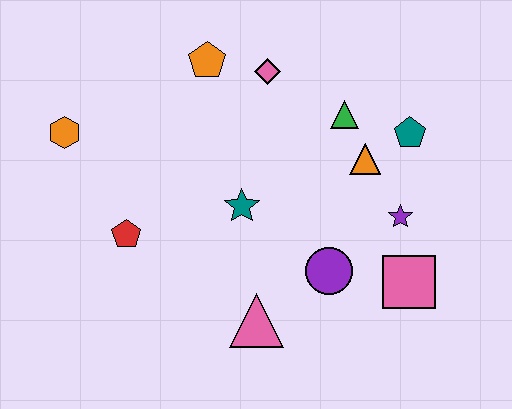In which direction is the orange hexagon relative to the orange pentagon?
The orange hexagon is to the left of the orange pentagon.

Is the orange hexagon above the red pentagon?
Yes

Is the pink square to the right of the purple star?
Yes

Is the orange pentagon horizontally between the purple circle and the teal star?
No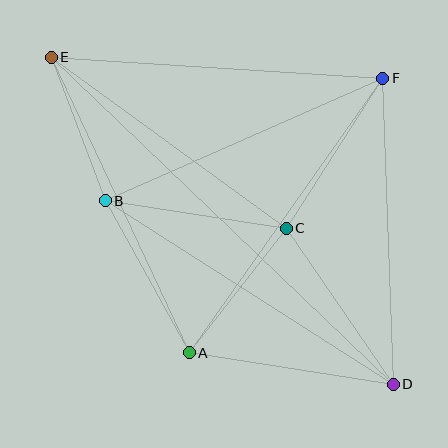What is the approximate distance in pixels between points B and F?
The distance between B and F is approximately 303 pixels.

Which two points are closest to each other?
Points B and E are closest to each other.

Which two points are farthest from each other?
Points D and E are farthest from each other.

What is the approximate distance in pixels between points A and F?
The distance between A and F is approximately 336 pixels.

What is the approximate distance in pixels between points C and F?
The distance between C and F is approximately 178 pixels.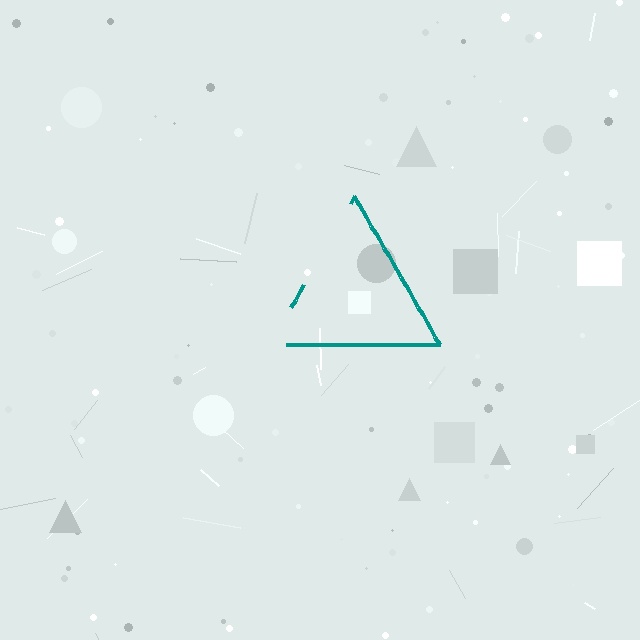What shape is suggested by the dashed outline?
The dashed outline suggests a triangle.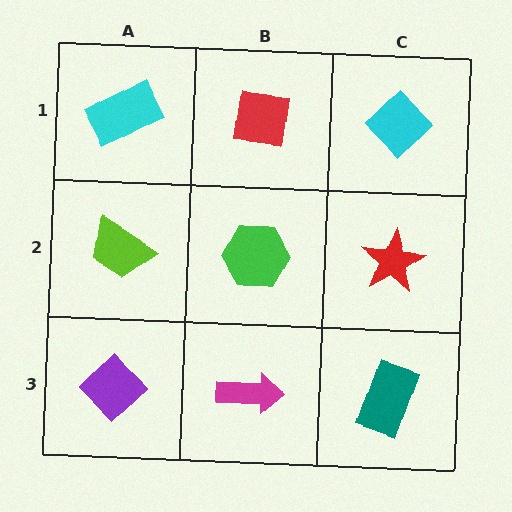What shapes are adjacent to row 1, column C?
A red star (row 2, column C), a red square (row 1, column B).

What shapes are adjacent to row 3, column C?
A red star (row 2, column C), a magenta arrow (row 3, column B).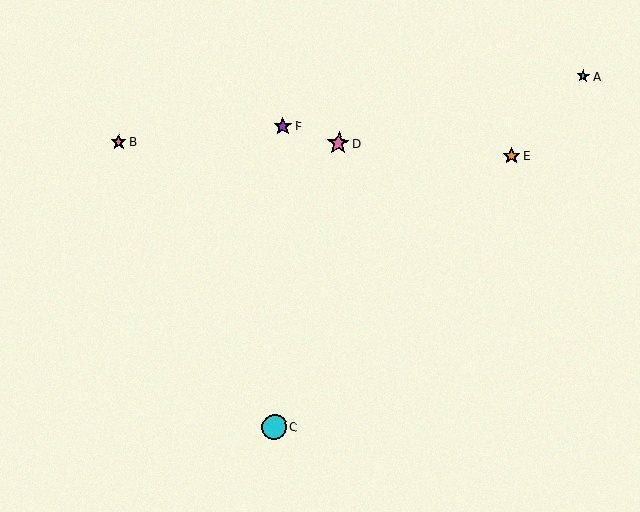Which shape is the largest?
The cyan circle (labeled C) is the largest.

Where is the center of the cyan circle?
The center of the cyan circle is at (274, 427).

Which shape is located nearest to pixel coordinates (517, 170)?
The orange star (labeled E) at (512, 156) is nearest to that location.